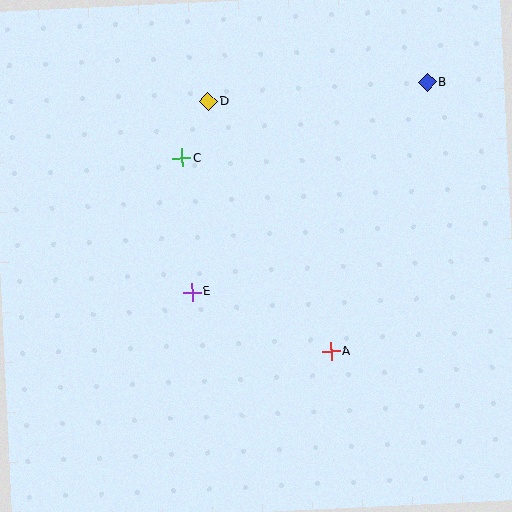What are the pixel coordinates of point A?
Point A is at (331, 351).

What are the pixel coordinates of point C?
Point C is at (182, 158).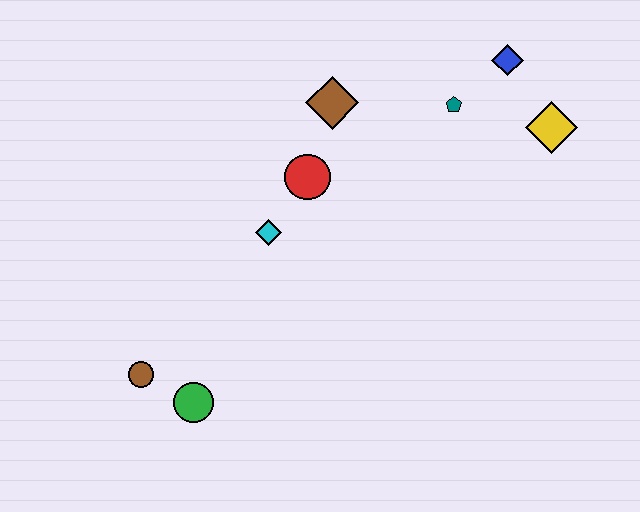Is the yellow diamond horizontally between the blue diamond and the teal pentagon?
No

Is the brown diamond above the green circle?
Yes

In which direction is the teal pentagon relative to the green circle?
The teal pentagon is above the green circle.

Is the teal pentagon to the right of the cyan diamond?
Yes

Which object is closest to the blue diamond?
The teal pentagon is closest to the blue diamond.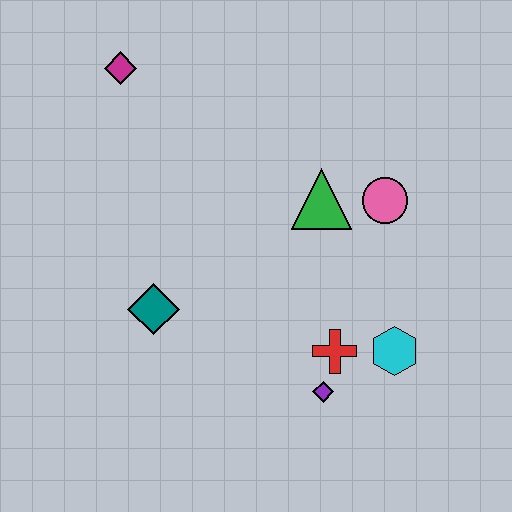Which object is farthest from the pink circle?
The magenta diamond is farthest from the pink circle.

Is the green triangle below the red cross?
No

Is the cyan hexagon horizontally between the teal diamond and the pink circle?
No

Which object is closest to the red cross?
The purple diamond is closest to the red cross.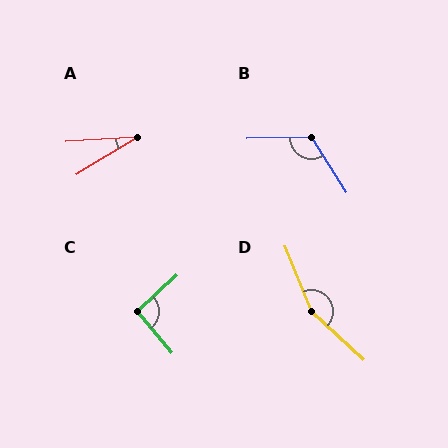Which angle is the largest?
D, at approximately 154 degrees.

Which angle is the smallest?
A, at approximately 28 degrees.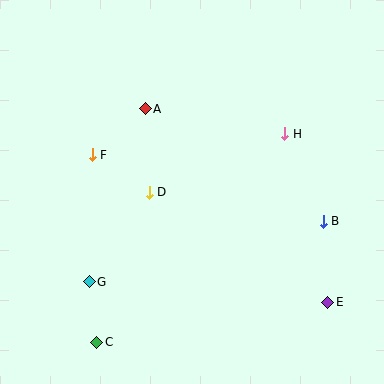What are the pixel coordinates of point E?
Point E is at (328, 302).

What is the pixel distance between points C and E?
The distance between C and E is 234 pixels.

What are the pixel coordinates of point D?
Point D is at (149, 192).